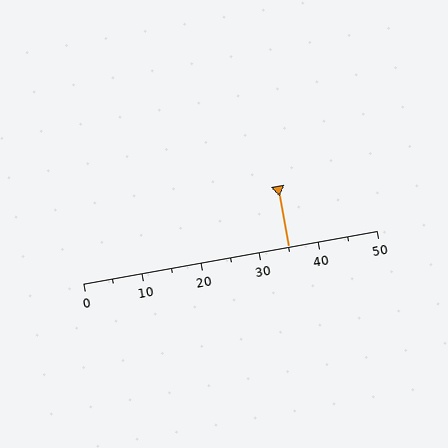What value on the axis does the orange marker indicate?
The marker indicates approximately 35.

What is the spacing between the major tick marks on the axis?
The major ticks are spaced 10 apart.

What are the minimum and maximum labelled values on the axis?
The axis runs from 0 to 50.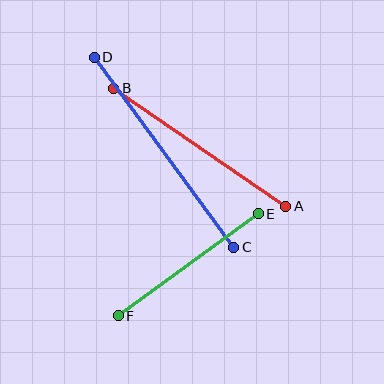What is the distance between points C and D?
The distance is approximately 236 pixels.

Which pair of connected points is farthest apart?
Points C and D are farthest apart.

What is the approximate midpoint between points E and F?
The midpoint is at approximately (188, 265) pixels.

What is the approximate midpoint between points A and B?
The midpoint is at approximately (200, 147) pixels.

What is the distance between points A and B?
The distance is approximately 209 pixels.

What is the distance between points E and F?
The distance is approximately 173 pixels.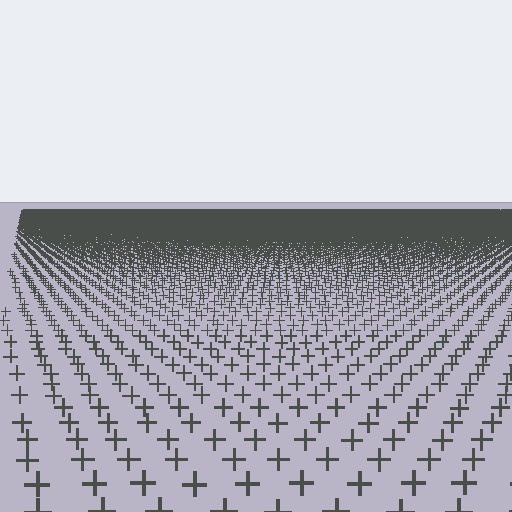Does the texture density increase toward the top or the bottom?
Density increases toward the top.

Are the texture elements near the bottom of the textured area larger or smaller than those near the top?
Larger. Near the bottom, elements are closer to the viewer and appear at a bigger on-screen size.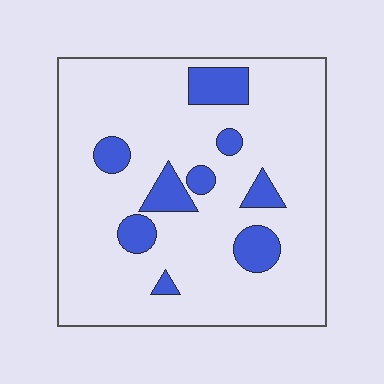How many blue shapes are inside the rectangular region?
9.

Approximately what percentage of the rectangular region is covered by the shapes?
Approximately 15%.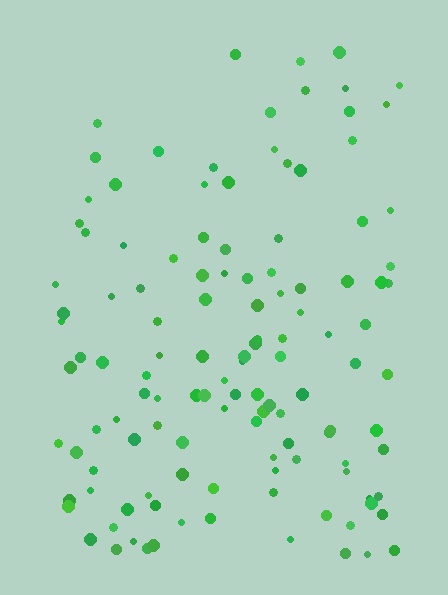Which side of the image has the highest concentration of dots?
The bottom.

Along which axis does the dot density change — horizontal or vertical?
Vertical.